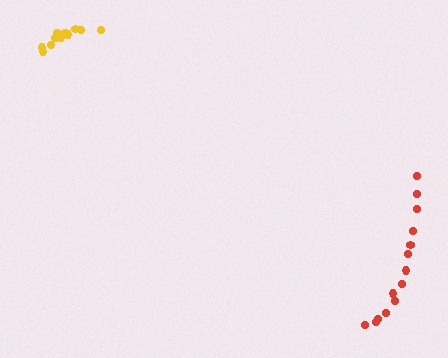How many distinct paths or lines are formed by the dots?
There are 2 distinct paths.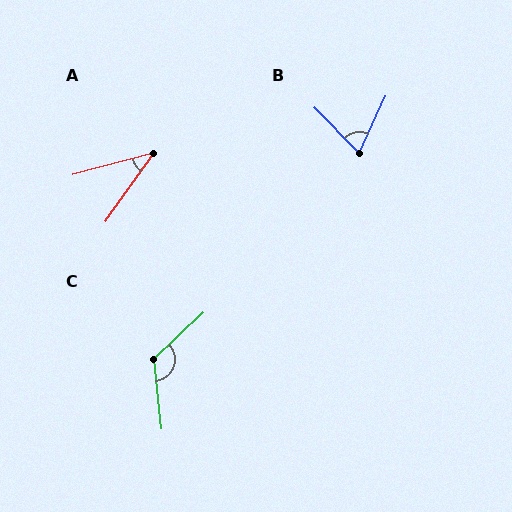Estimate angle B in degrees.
Approximately 69 degrees.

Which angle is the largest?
C, at approximately 127 degrees.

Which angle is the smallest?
A, at approximately 40 degrees.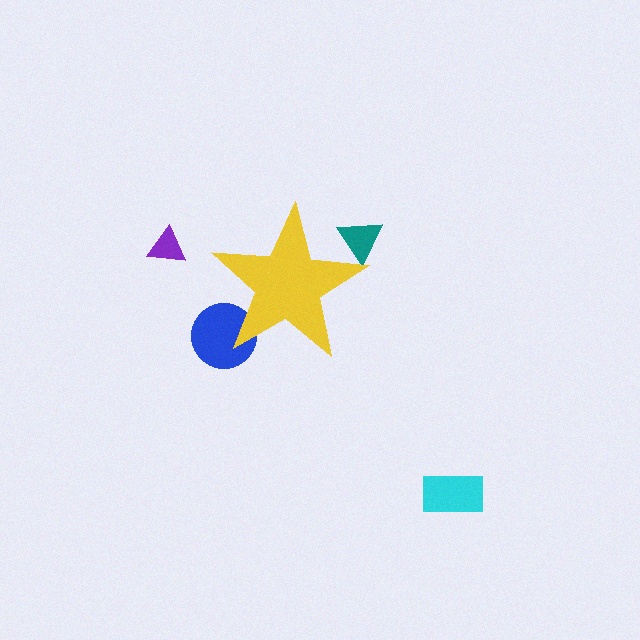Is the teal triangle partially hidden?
Yes, the teal triangle is partially hidden behind the yellow star.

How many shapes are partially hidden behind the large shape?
2 shapes are partially hidden.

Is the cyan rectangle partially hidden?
No, the cyan rectangle is fully visible.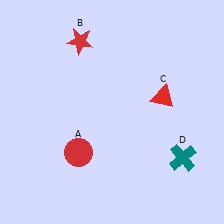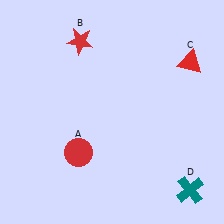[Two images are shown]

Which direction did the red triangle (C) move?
The red triangle (C) moved up.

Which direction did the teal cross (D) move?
The teal cross (D) moved down.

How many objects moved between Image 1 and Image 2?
2 objects moved between the two images.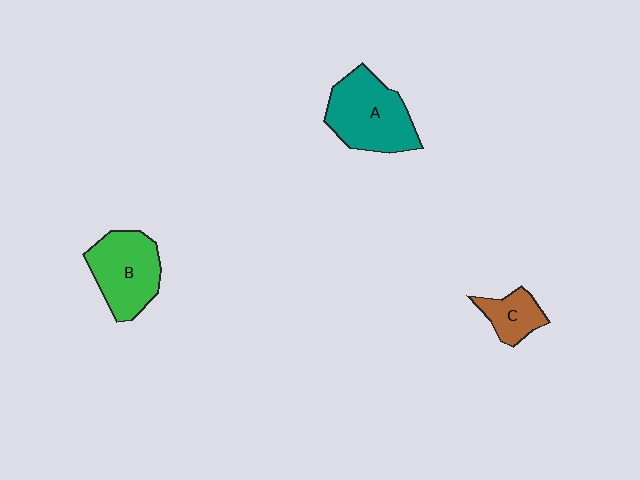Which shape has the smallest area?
Shape C (brown).